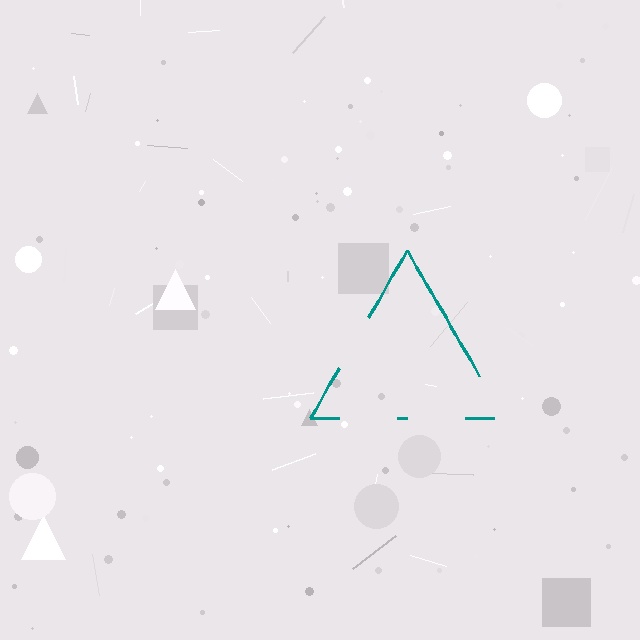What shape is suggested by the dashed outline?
The dashed outline suggests a triangle.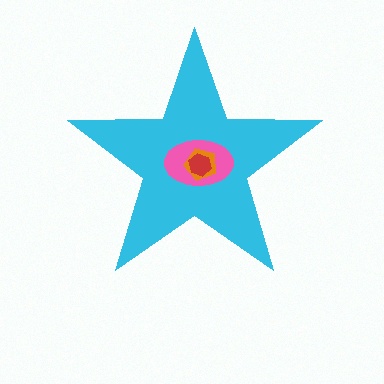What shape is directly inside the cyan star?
The pink ellipse.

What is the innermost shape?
The red hexagon.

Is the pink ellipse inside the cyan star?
Yes.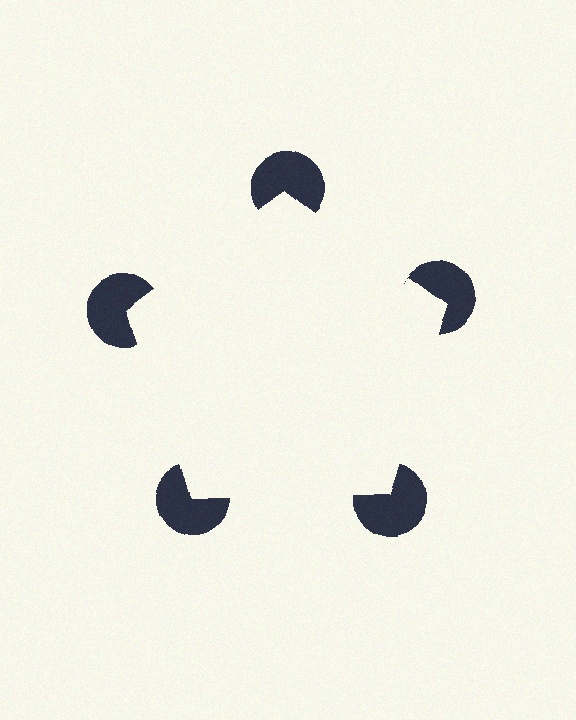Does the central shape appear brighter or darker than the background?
It typically appears slightly brighter than the background, even though no actual brightness change is drawn.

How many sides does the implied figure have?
5 sides.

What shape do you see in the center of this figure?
An illusory pentagon — its edges are inferred from the aligned wedge cuts in the pac-man discs, not physically drawn.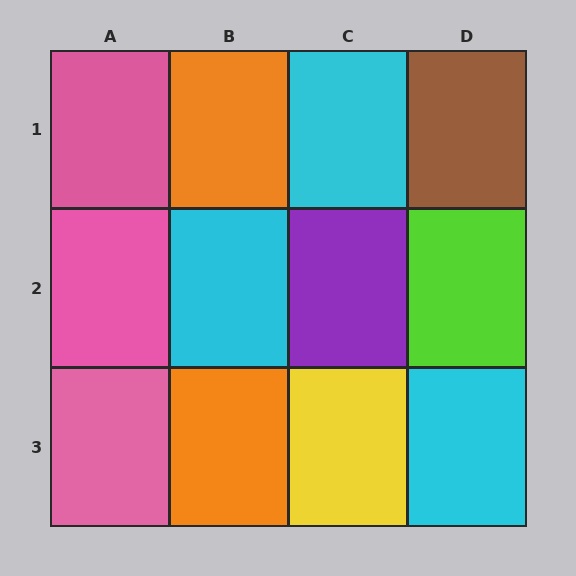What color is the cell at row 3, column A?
Pink.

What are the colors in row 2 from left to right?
Pink, cyan, purple, lime.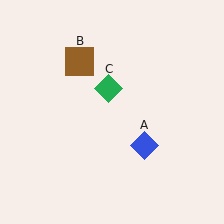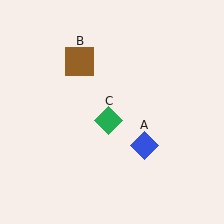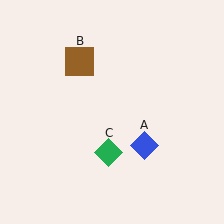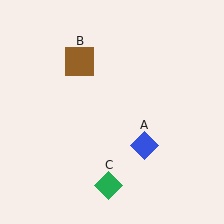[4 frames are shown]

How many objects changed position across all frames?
1 object changed position: green diamond (object C).